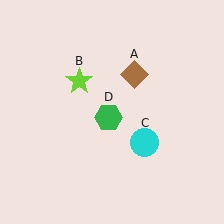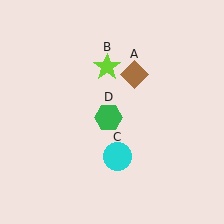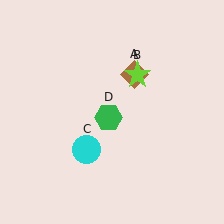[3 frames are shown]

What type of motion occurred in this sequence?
The lime star (object B), cyan circle (object C) rotated clockwise around the center of the scene.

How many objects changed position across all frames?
2 objects changed position: lime star (object B), cyan circle (object C).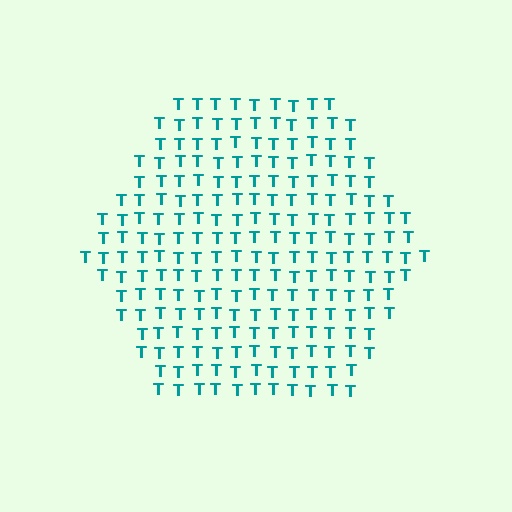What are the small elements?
The small elements are letter T's.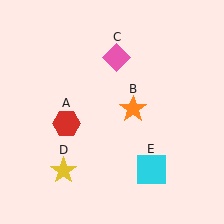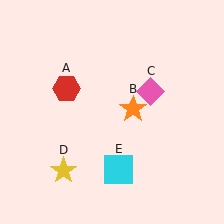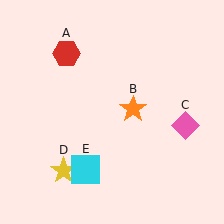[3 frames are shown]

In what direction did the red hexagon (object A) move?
The red hexagon (object A) moved up.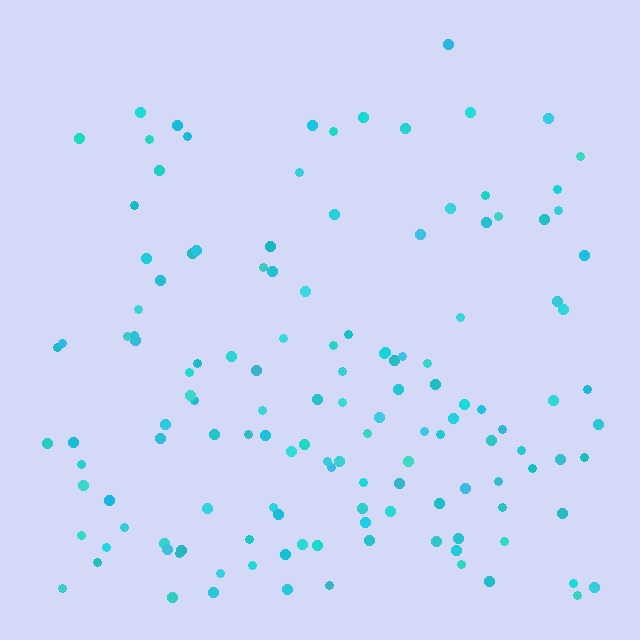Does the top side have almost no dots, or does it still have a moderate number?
Still a moderate number, just noticeably fewer than the bottom.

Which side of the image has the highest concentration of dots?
The bottom.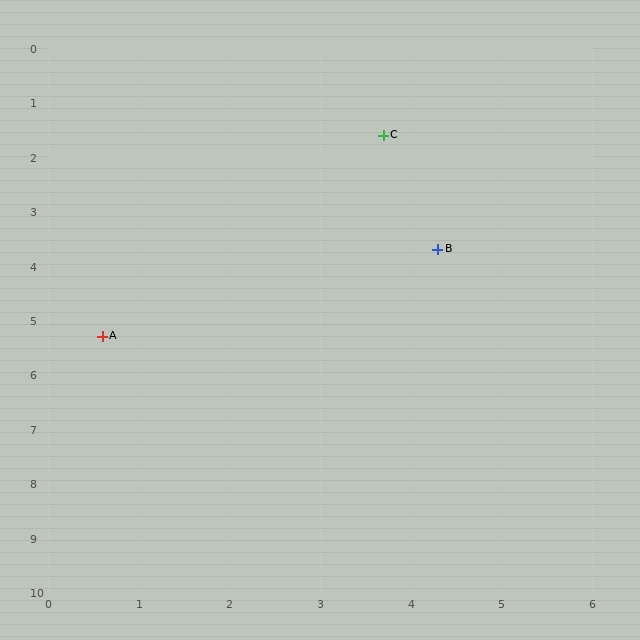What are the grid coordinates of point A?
Point A is at approximately (0.6, 5.3).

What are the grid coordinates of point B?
Point B is at approximately (4.3, 3.7).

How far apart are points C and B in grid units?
Points C and B are about 2.2 grid units apart.